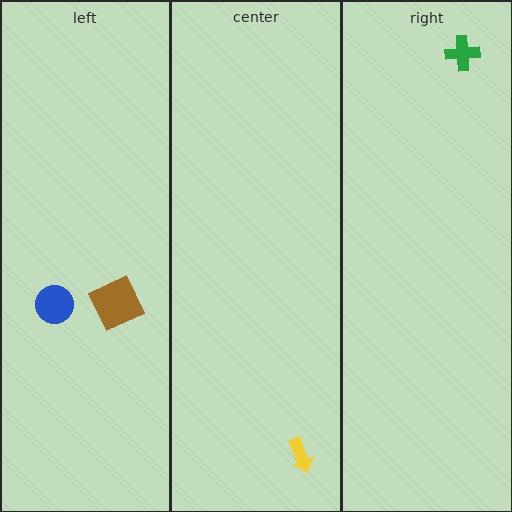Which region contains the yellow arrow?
The center region.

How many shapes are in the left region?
2.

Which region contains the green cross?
The right region.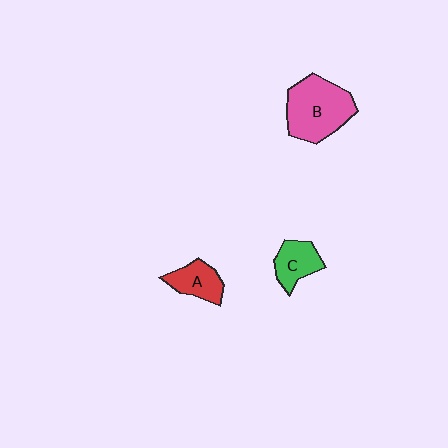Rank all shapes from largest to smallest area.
From largest to smallest: B (pink), C (green), A (red).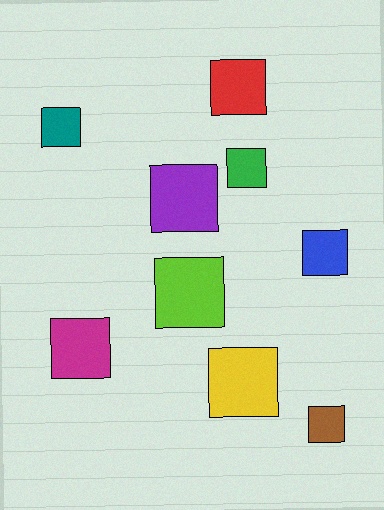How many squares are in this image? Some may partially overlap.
There are 9 squares.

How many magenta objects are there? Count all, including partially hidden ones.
There is 1 magenta object.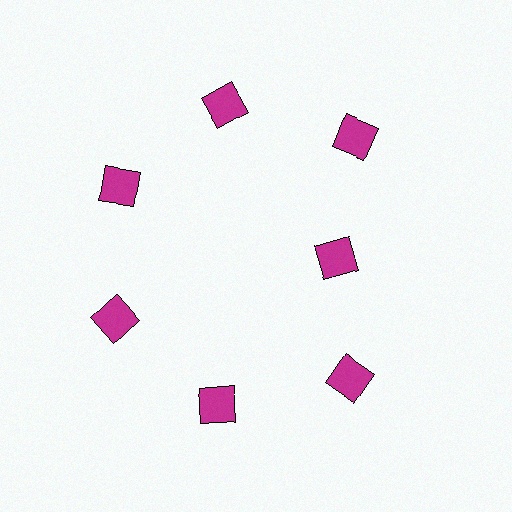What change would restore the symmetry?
The symmetry would be restored by moving it outward, back onto the ring so that all 7 diamonds sit at equal angles and equal distance from the center.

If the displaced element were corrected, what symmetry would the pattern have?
It would have 7-fold rotational symmetry — the pattern would map onto itself every 51 degrees.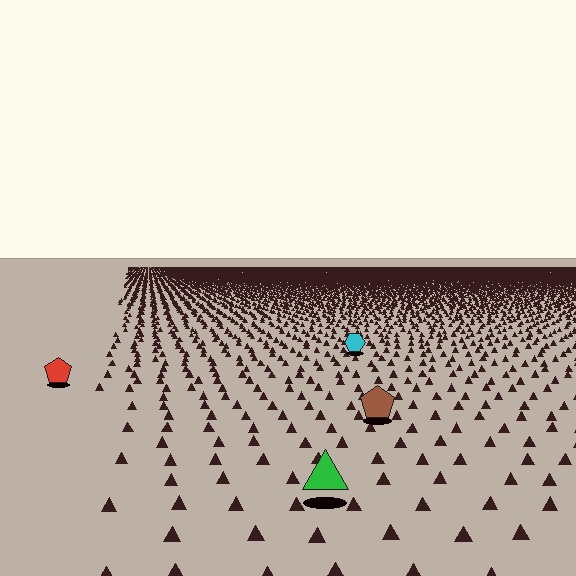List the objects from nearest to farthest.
From nearest to farthest: the green triangle, the brown pentagon, the red pentagon, the cyan hexagon.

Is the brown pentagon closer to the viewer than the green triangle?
No. The green triangle is closer — you can tell from the texture gradient: the ground texture is coarser near it.